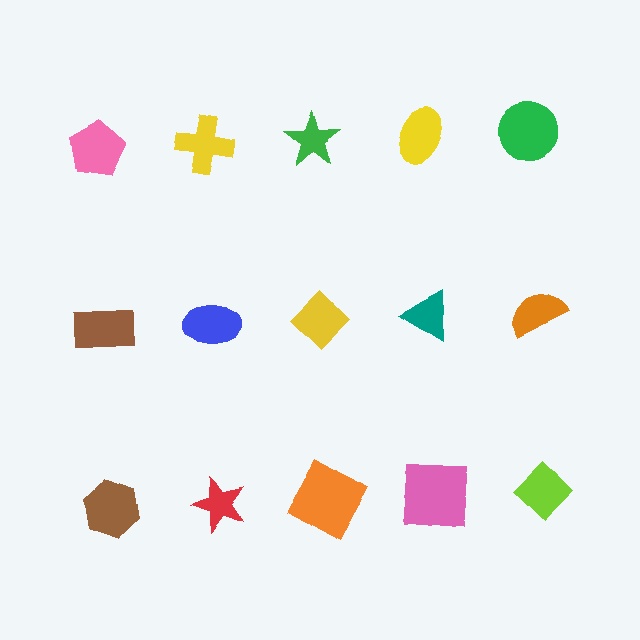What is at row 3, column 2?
A red star.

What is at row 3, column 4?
A pink square.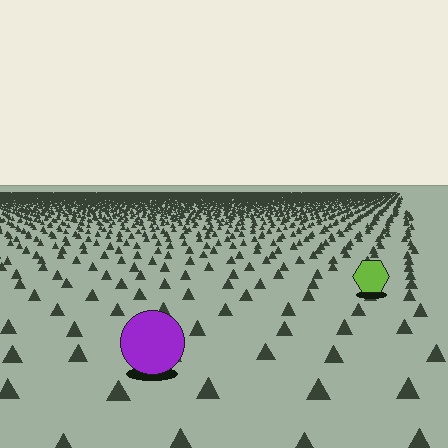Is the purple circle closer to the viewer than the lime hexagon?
Yes. The purple circle is closer — you can tell from the texture gradient: the ground texture is coarser near it.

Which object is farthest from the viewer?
The lime hexagon is farthest from the viewer. It appears smaller and the ground texture around it is denser.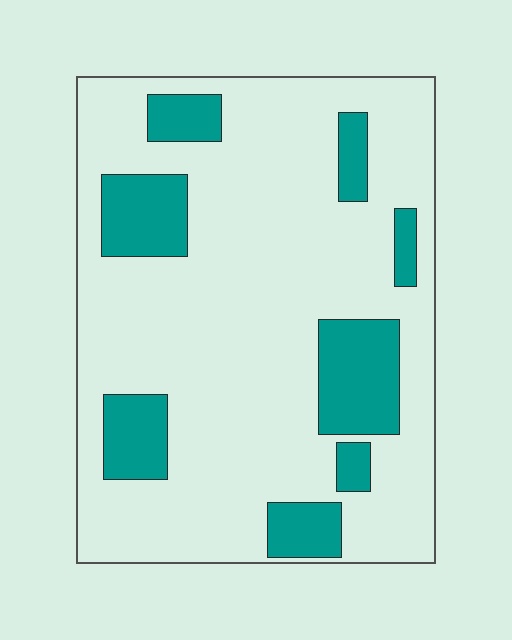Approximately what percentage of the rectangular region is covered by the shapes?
Approximately 20%.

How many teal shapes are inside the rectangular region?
8.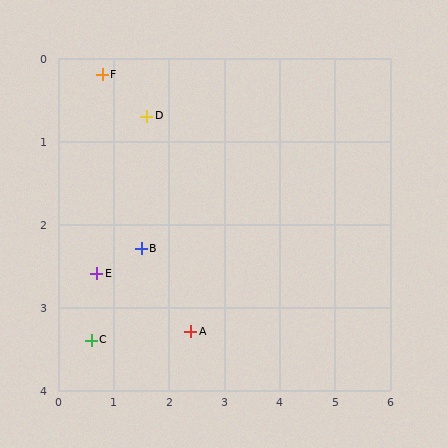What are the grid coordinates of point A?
Point A is at approximately (2.4, 3.3).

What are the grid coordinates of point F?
Point F is at approximately (0.8, 0.2).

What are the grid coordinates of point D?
Point D is at approximately (1.6, 0.7).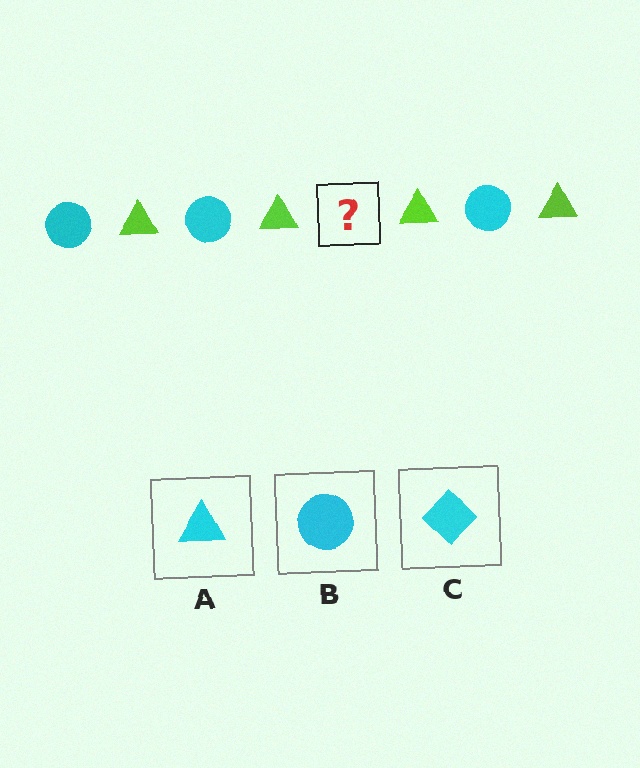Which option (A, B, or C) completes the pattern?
B.